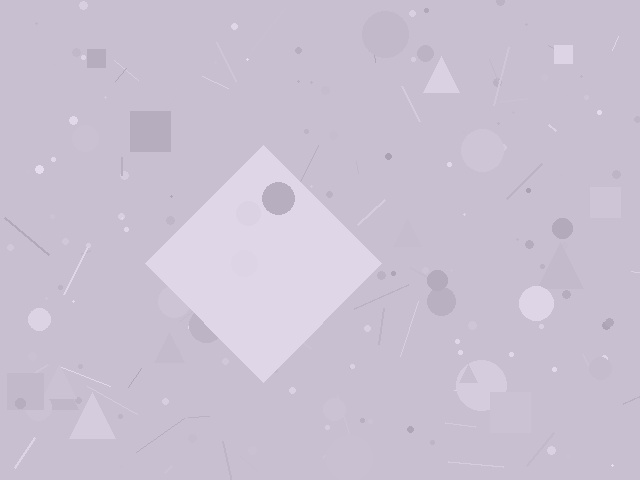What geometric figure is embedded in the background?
A diamond is embedded in the background.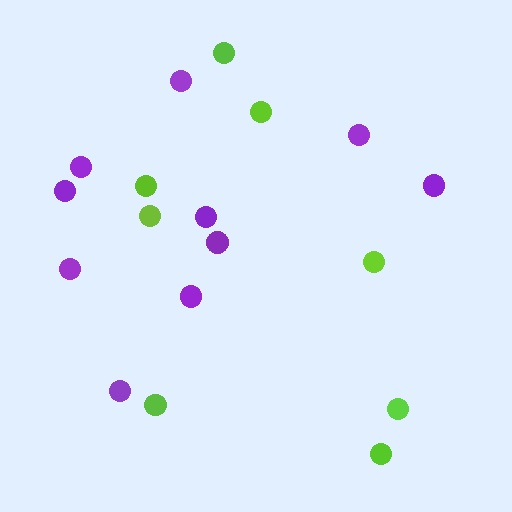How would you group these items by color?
There are 2 groups: one group of lime circles (8) and one group of purple circles (10).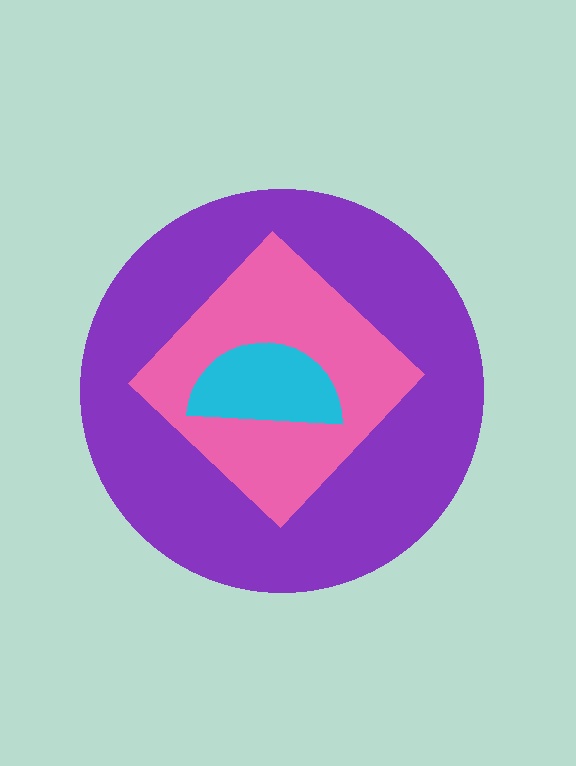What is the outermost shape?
The purple circle.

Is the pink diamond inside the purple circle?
Yes.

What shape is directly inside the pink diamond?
The cyan semicircle.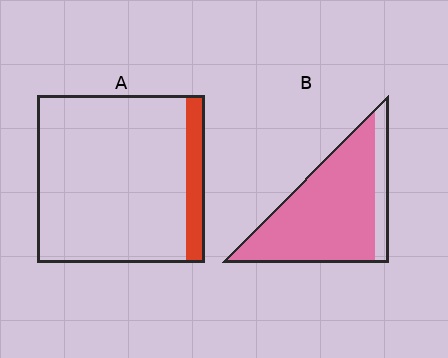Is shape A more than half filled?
No.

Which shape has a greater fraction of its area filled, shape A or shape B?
Shape B.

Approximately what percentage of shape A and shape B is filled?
A is approximately 10% and B is approximately 85%.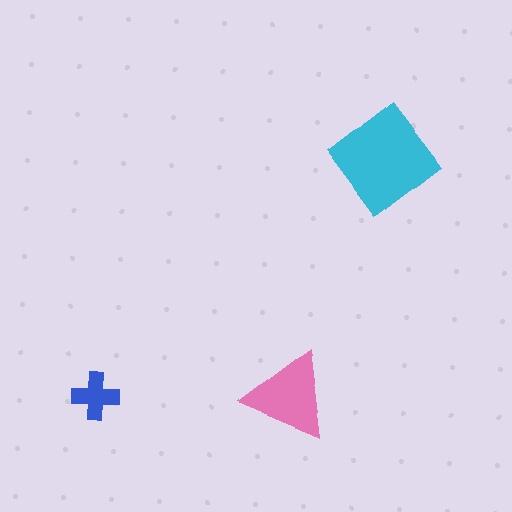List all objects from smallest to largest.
The blue cross, the pink triangle, the cyan diamond.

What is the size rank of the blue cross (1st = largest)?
3rd.